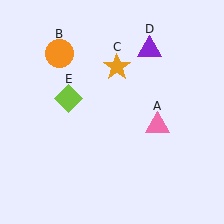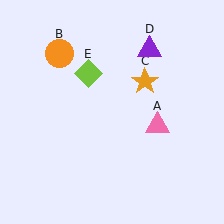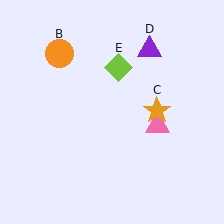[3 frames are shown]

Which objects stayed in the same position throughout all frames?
Pink triangle (object A) and orange circle (object B) and purple triangle (object D) remained stationary.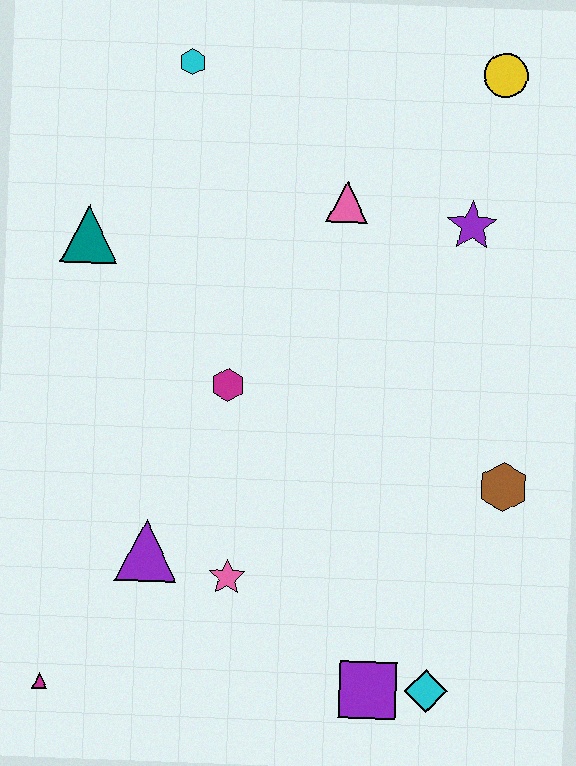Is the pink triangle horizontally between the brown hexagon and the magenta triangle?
Yes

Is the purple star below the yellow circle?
Yes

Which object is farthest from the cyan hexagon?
The cyan diamond is farthest from the cyan hexagon.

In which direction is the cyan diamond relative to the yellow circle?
The cyan diamond is below the yellow circle.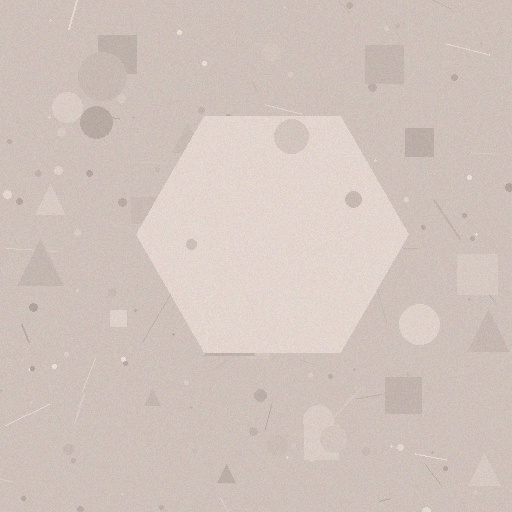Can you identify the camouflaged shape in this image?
The camouflaged shape is a hexagon.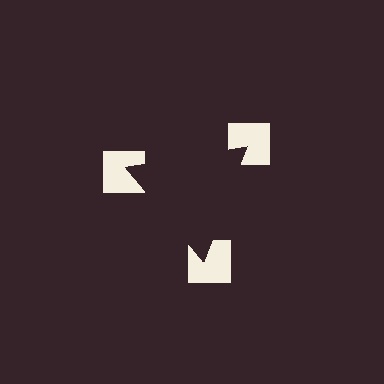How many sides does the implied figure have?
3 sides.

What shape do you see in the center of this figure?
An illusory triangle — its edges are inferred from the aligned wedge cuts in the notched squares, not physically drawn.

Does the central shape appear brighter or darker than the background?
It typically appears slightly darker than the background, even though no actual brightness change is drawn.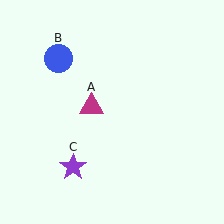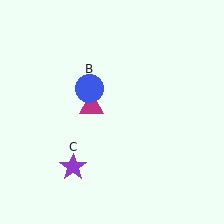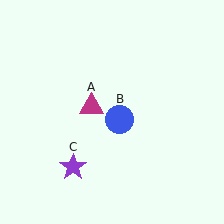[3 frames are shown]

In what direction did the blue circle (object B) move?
The blue circle (object B) moved down and to the right.